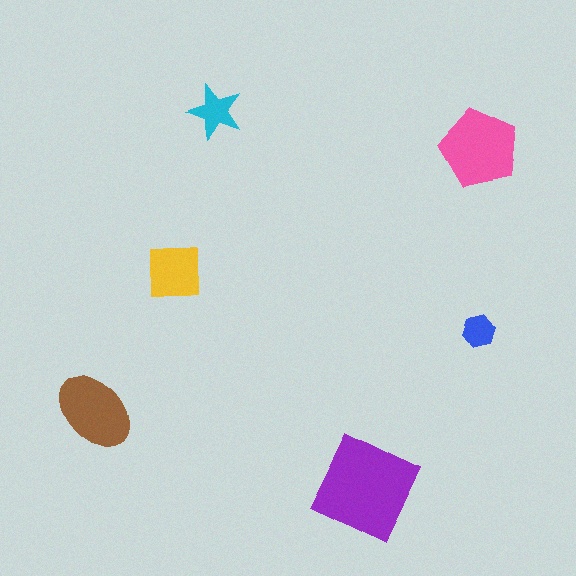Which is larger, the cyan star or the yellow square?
The yellow square.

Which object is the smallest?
The blue hexagon.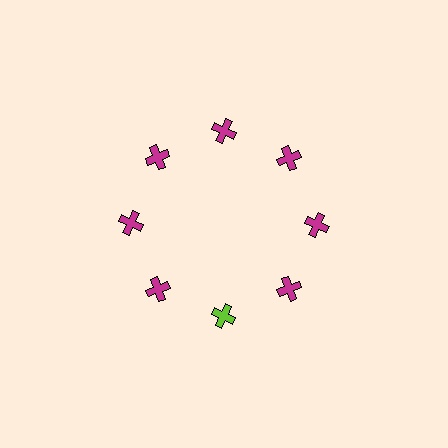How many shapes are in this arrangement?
There are 8 shapes arranged in a ring pattern.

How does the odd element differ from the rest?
It has a different color: lime instead of magenta.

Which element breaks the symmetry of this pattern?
The lime cross at roughly the 6 o'clock position breaks the symmetry. All other shapes are magenta crosses.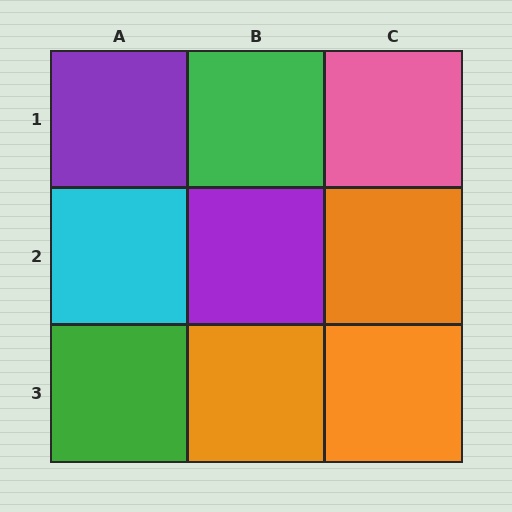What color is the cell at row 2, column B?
Purple.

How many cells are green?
2 cells are green.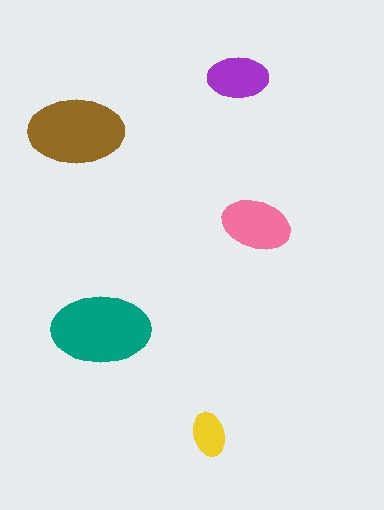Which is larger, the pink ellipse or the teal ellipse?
The teal one.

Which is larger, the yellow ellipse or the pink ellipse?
The pink one.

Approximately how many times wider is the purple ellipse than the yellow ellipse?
About 1.5 times wider.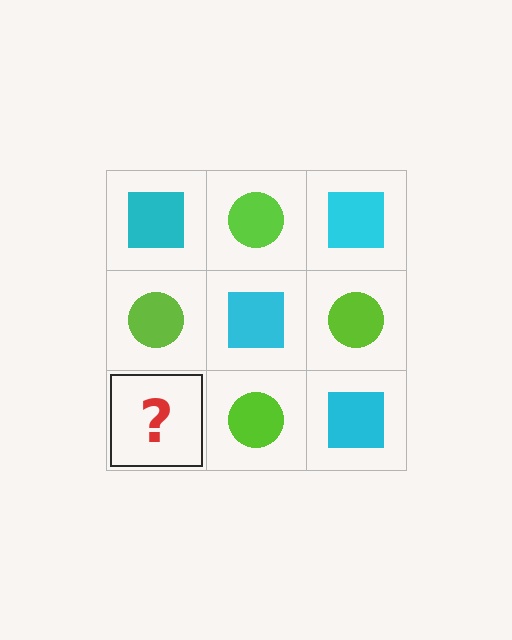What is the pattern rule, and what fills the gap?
The rule is that it alternates cyan square and lime circle in a checkerboard pattern. The gap should be filled with a cyan square.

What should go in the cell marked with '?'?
The missing cell should contain a cyan square.